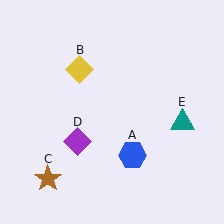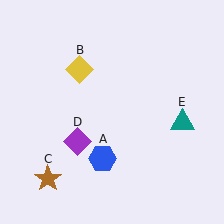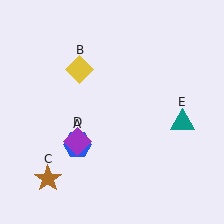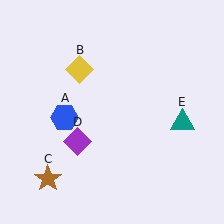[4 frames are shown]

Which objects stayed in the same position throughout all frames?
Yellow diamond (object B) and brown star (object C) and purple diamond (object D) and teal triangle (object E) remained stationary.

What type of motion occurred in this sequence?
The blue hexagon (object A) rotated clockwise around the center of the scene.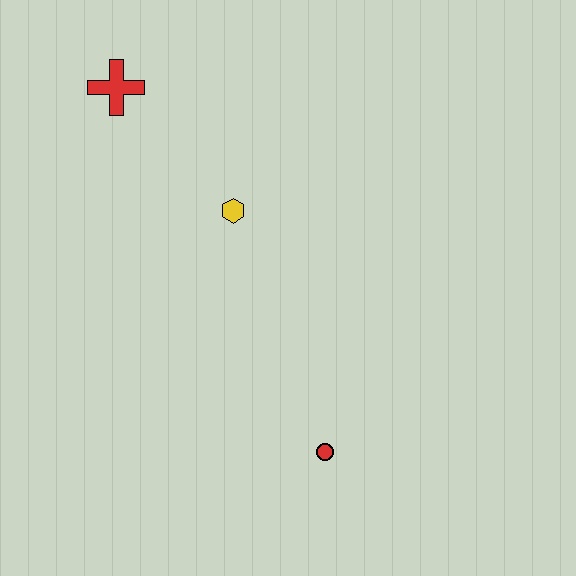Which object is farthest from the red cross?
The red circle is farthest from the red cross.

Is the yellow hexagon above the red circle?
Yes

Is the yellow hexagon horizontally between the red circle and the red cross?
Yes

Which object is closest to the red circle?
The yellow hexagon is closest to the red circle.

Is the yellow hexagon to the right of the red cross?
Yes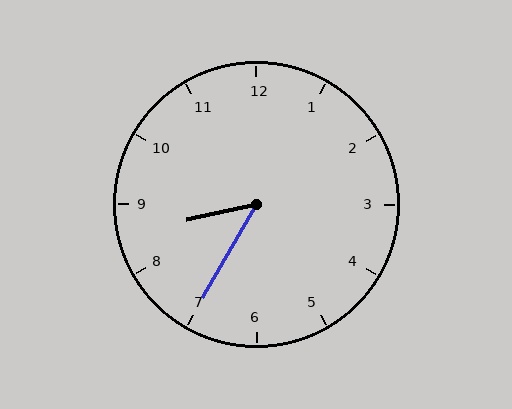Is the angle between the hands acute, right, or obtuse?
It is acute.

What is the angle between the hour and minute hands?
Approximately 48 degrees.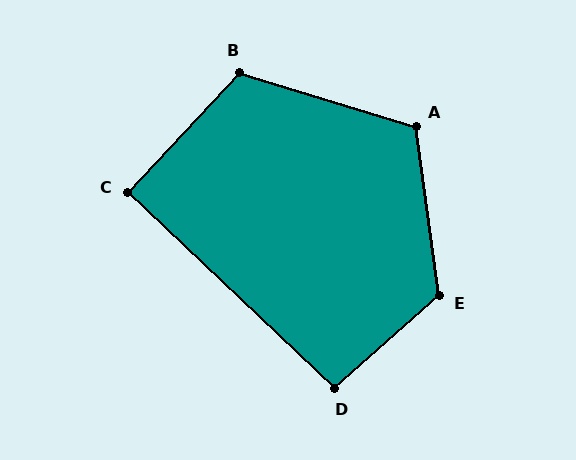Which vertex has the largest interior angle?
E, at approximately 124 degrees.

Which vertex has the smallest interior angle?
C, at approximately 90 degrees.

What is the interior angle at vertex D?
Approximately 95 degrees (obtuse).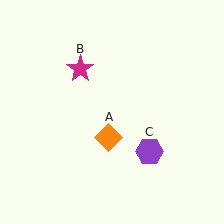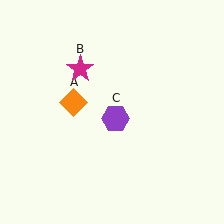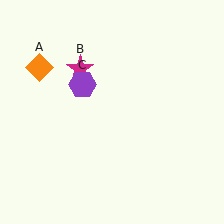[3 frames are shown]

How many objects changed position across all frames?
2 objects changed position: orange diamond (object A), purple hexagon (object C).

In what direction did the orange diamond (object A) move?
The orange diamond (object A) moved up and to the left.